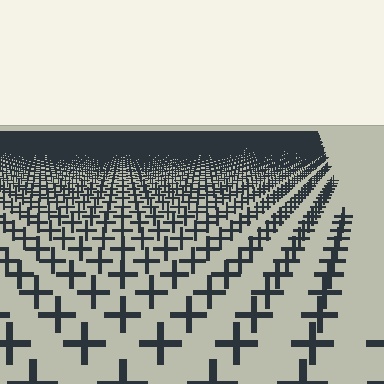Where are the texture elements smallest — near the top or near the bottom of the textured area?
Near the top.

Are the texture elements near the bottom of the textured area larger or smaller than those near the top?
Larger. Near the bottom, elements are closer to the viewer and appear at a bigger on-screen size.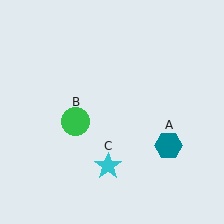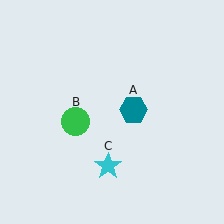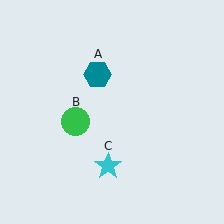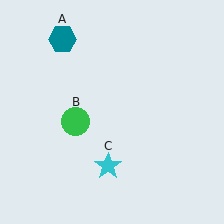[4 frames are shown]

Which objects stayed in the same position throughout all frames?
Green circle (object B) and cyan star (object C) remained stationary.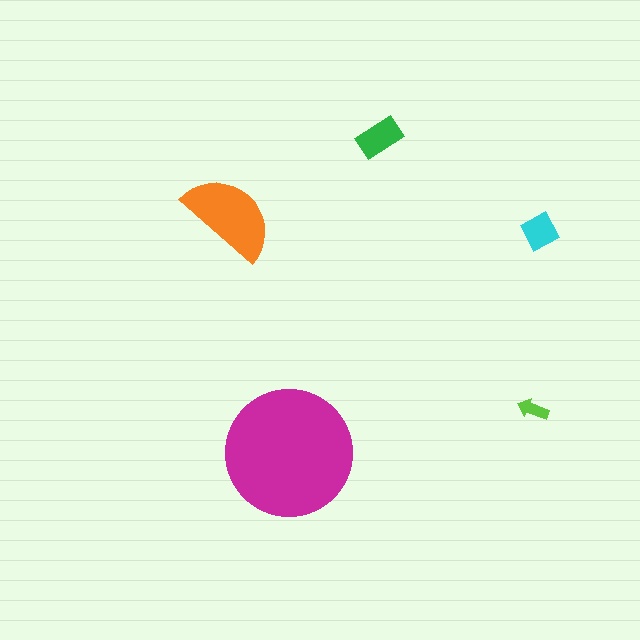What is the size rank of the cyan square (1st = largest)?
4th.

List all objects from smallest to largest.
The lime arrow, the cyan square, the green rectangle, the orange semicircle, the magenta circle.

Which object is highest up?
The green rectangle is topmost.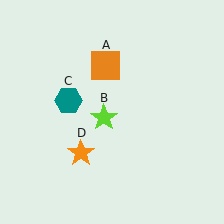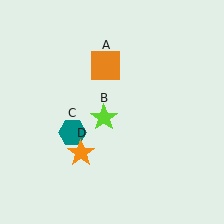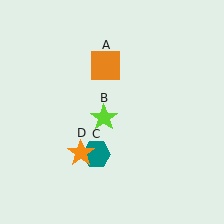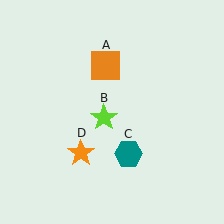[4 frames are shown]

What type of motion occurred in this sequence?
The teal hexagon (object C) rotated counterclockwise around the center of the scene.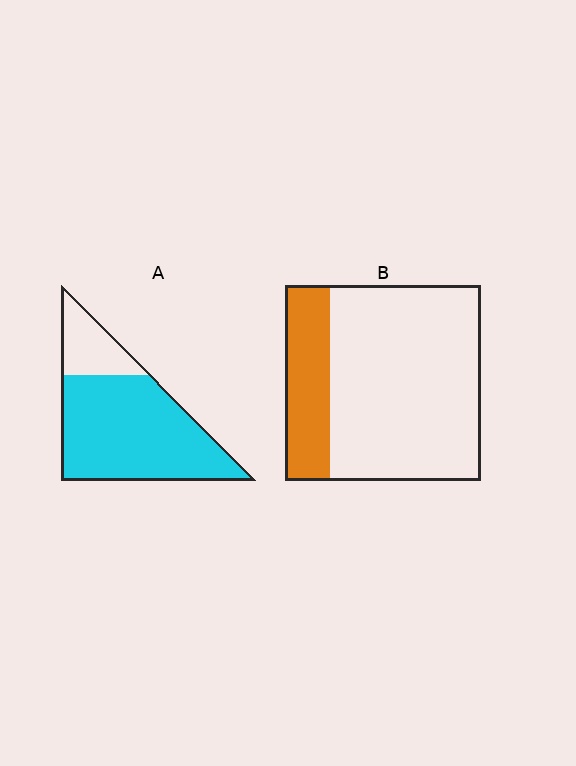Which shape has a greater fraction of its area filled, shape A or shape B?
Shape A.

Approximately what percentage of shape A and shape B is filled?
A is approximately 80% and B is approximately 25%.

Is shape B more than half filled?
No.